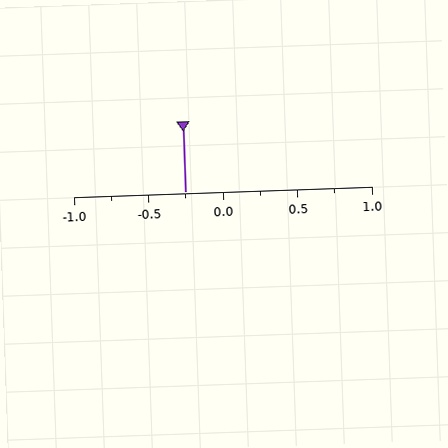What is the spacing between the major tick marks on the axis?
The major ticks are spaced 0.5 apart.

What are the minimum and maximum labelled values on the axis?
The axis runs from -1.0 to 1.0.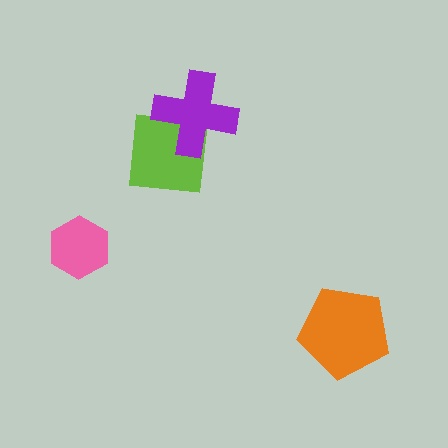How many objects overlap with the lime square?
1 object overlaps with the lime square.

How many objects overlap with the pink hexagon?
0 objects overlap with the pink hexagon.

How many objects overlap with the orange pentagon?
0 objects overlap with the orange pentagon.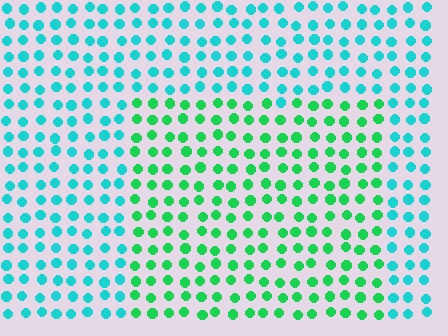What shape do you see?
I see a rectangle.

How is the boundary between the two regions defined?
The boundary is defined purely by a slight shift in hue (about 42 degrees). Spacing, size, and orientation are identical on both sides.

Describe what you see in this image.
The image is filled with small cyan elements in a uniform arrangement. A rectangle-shaped region is visible where the elements are tinted to a slightly different hue, forming a subtle color boundary.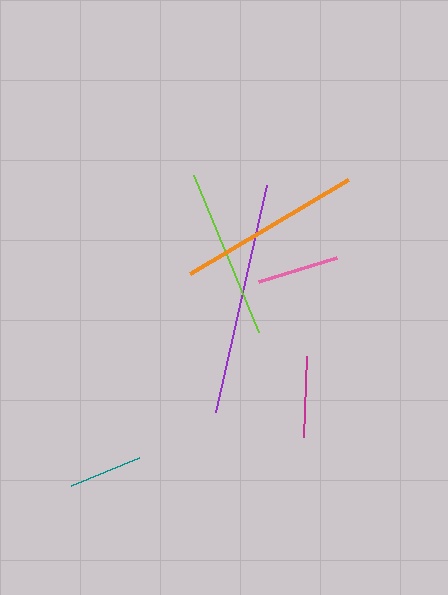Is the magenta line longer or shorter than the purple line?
The purple line is longer than the magenta line.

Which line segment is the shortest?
The teal line is the shortest at approximately 73 pixels.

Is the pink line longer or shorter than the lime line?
The lime line is longer than the pink line.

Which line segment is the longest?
The purple line is the longest at approximately 233 pixels.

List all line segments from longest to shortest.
From longest to shortest: purple, orange, lime, magenta, pink, teal.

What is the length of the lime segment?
The lime segment is approximately 169 pixels long.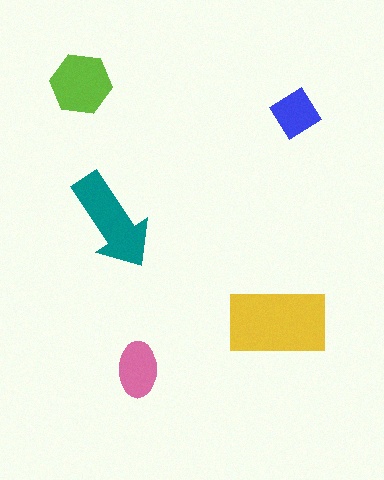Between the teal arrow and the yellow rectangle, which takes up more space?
The yellow rectangle.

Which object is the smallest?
The blue diamond.